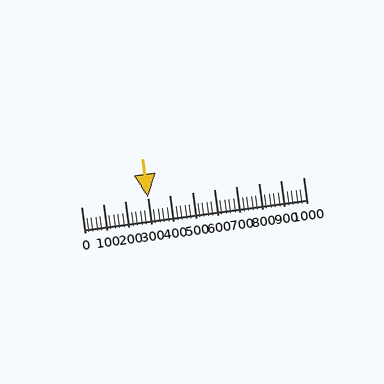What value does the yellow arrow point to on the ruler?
The yellow arrow points to approximately 300.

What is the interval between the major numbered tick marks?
The major tick marks are spaced 100 units apart.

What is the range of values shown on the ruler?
The ruler shows values from 0 to 1000.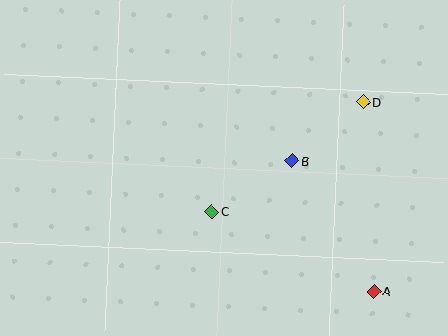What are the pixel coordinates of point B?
Point B is at (292, 161).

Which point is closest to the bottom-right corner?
Point A is closest to the bottom-right corner.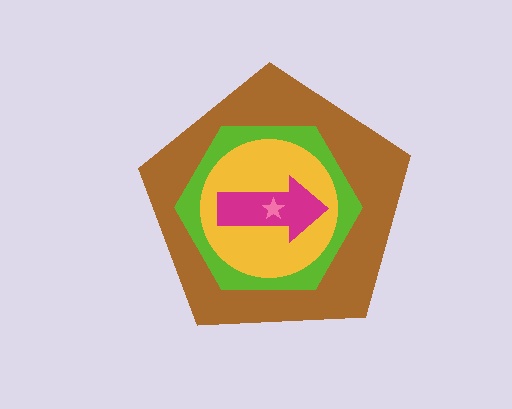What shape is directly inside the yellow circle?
The magenta arrow.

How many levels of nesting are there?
5.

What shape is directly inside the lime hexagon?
The yellow circle.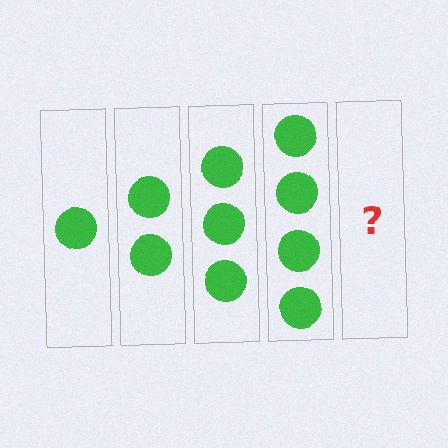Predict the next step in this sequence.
The next step is 5 circles.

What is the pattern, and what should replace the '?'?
The pattern is that each step adds one more circle. The '?' should be 5 circles.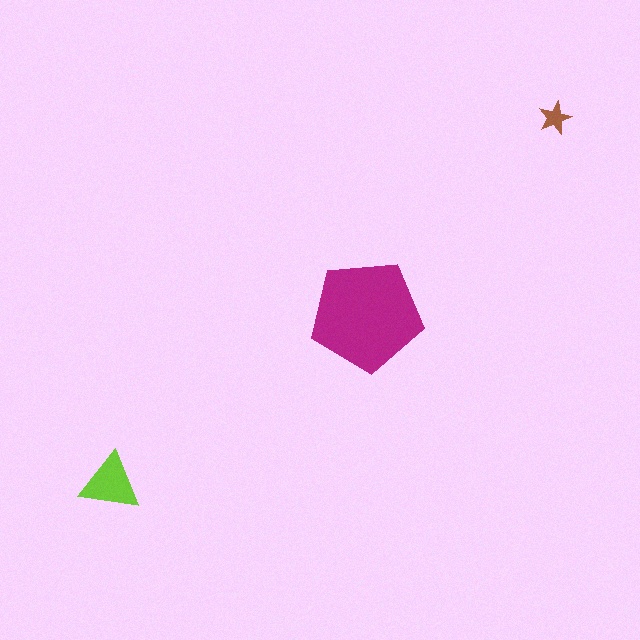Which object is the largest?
The magenta pentagon.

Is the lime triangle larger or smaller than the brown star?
Larger.